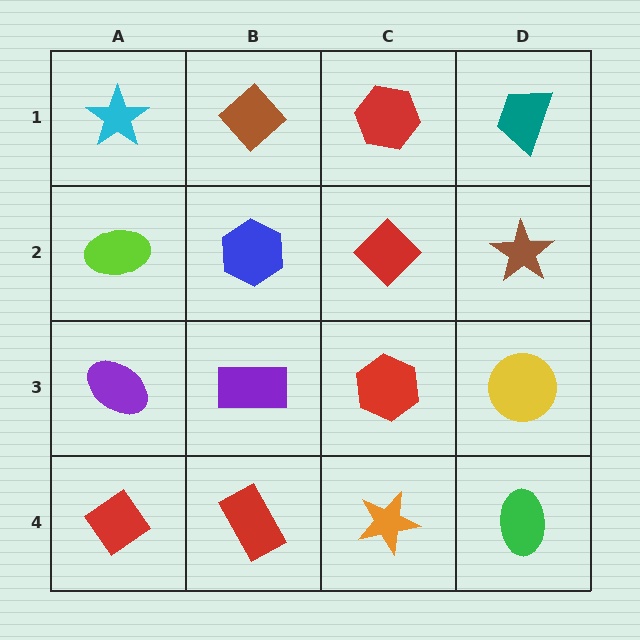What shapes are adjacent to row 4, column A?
A purple ellipse (row 3, column A), a red rectangle (row 4, column B).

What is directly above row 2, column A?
A cyan star.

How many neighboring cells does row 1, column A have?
2.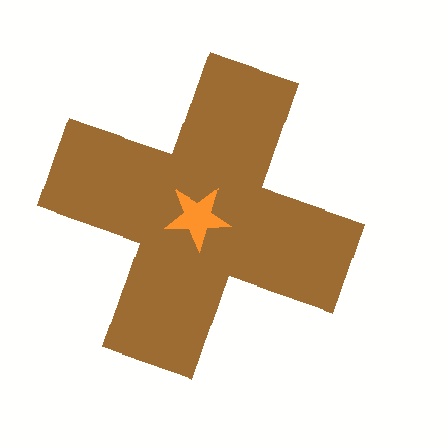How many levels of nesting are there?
2.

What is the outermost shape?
The brown cross.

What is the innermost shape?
The orange star.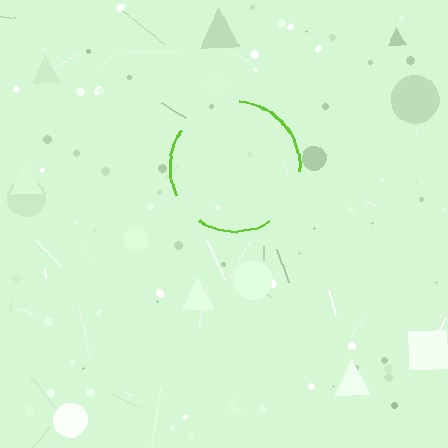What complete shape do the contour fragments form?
The contour fragments form a circle.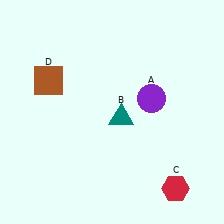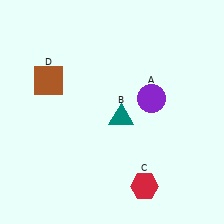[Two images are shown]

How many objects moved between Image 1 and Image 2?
1 object moved between the two images.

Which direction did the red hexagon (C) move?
The red hexagon (C) moved left.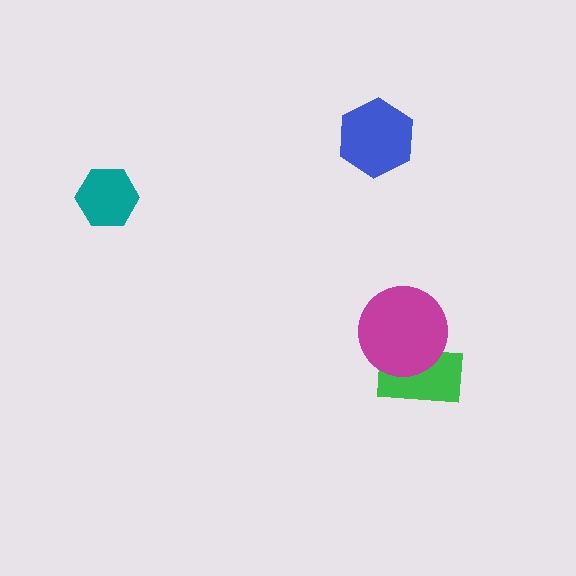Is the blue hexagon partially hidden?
No, no other shape covers it.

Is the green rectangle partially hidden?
Yes, it is partially covered by another shape.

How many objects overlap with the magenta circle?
1 object overlaps with the magenta circle.